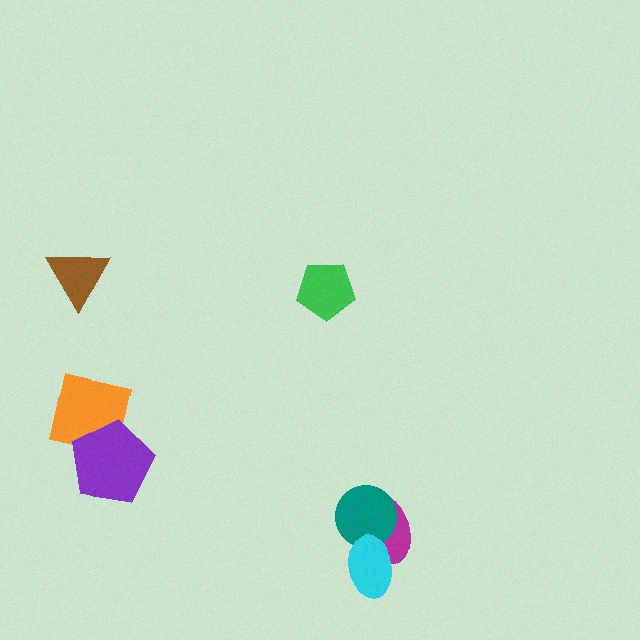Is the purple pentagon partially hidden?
No, no other shape covers it.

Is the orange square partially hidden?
Yes, it is partially covered by another shape.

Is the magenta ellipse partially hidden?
Yes, it is partially covered by another shape.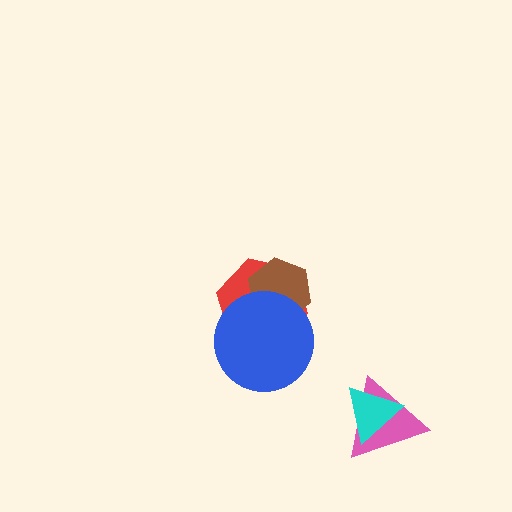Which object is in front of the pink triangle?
The cyan triangle is in front of the pink triangle.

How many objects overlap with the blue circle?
2 objects overlap with the blue circle.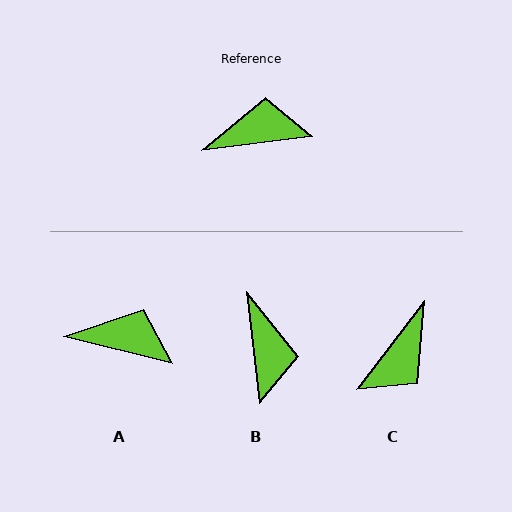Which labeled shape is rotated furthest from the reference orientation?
C, about 134 degrees away.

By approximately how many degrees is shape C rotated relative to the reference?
Approximately 134 degrees clockwise.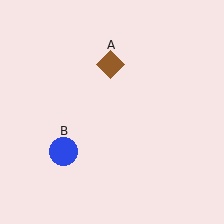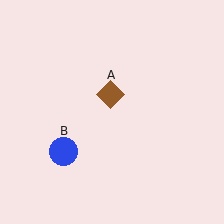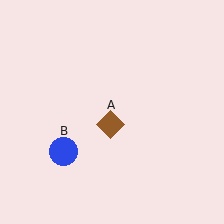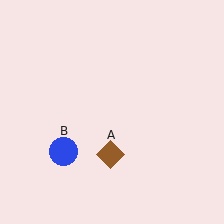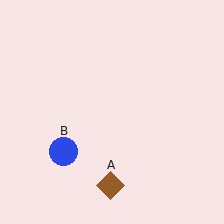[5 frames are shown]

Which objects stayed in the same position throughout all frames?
Blue circle (object B) remained stationary.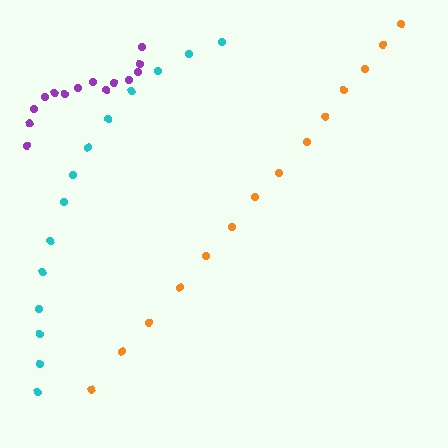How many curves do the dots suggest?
There are 3 distinct paths.